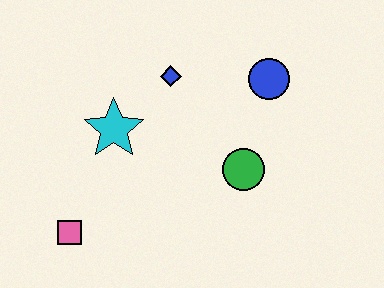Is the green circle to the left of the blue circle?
Yes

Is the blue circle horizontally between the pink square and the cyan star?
No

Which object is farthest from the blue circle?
The pink square is farthest from the blue circle.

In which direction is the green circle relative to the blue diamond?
The green circle is below the blue diamond.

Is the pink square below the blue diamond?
Yes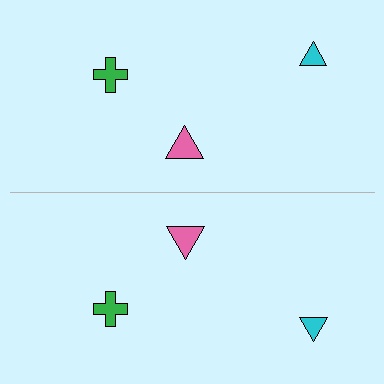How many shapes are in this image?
There are 6 shapes in this image.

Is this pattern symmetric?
Yes, this pattern has bilateral (reflection) symmetry.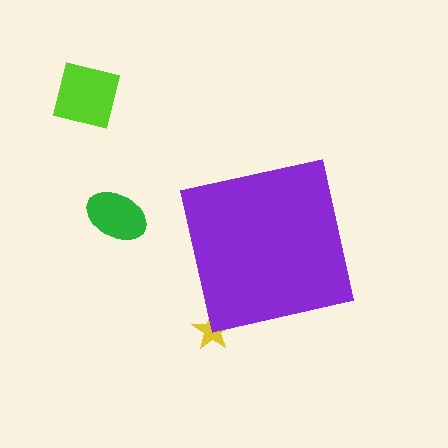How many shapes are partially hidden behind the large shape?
1 shape is partially hidden.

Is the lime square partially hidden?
No, the lime square is fully visible.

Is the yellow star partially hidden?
Yes, the yellow star is partially hidden behind the purple square.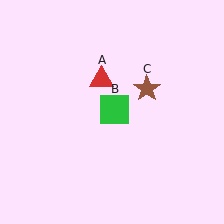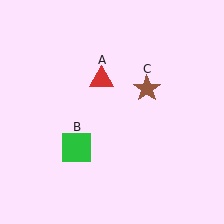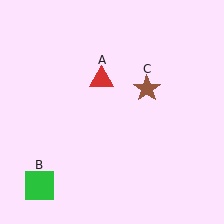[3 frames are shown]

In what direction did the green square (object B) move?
The green square (object B) moved down and to the left.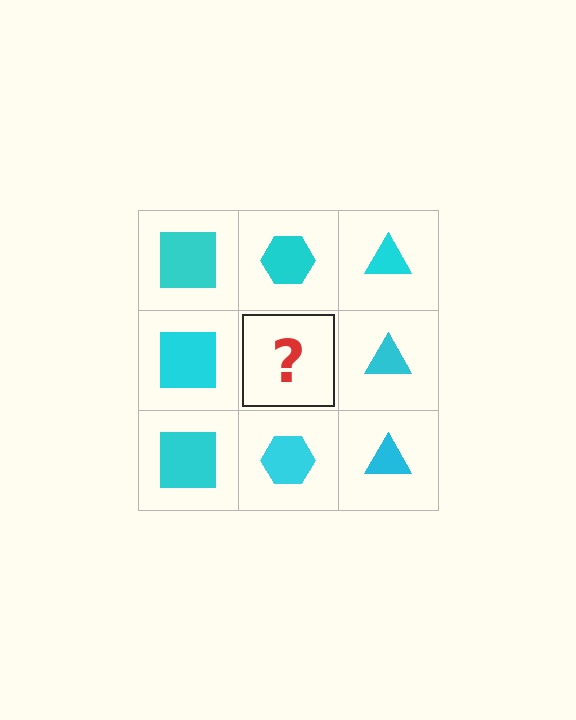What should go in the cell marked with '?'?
The missing cell should contain a cyan hexagon.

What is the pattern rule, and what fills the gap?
The rule is that each column has a consistent shape. The gap should be filled with a cyan hexagon.